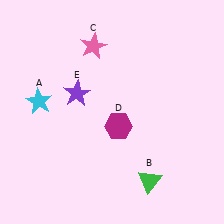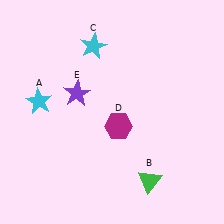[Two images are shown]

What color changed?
The star (C) changed from pink in Image 1 to cyan in Image 2.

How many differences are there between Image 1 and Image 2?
There is 1 difference between the two images.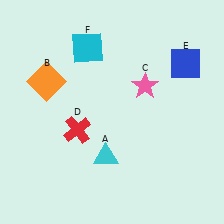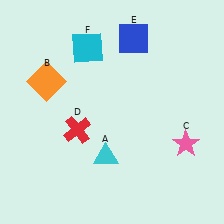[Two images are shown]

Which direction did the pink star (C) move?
The pink star (C) moved down.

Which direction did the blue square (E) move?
The blue square (E) moved left.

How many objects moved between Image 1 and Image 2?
2 objects moved between the two images.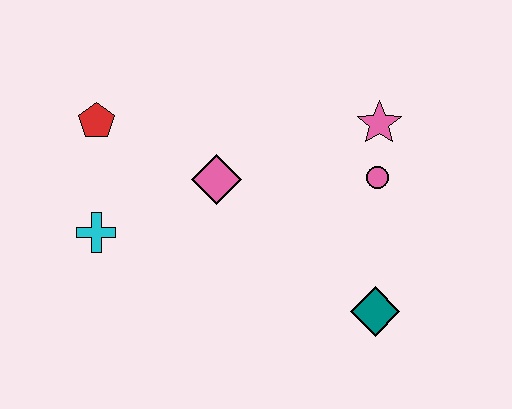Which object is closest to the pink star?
The pink circle is closest to the pink star.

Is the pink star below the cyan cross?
No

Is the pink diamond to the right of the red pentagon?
Yes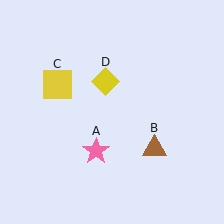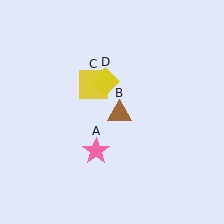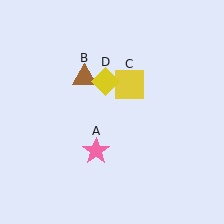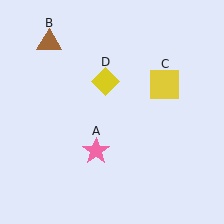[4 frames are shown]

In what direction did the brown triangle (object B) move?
The brown triangle (object B) moved up and to the left.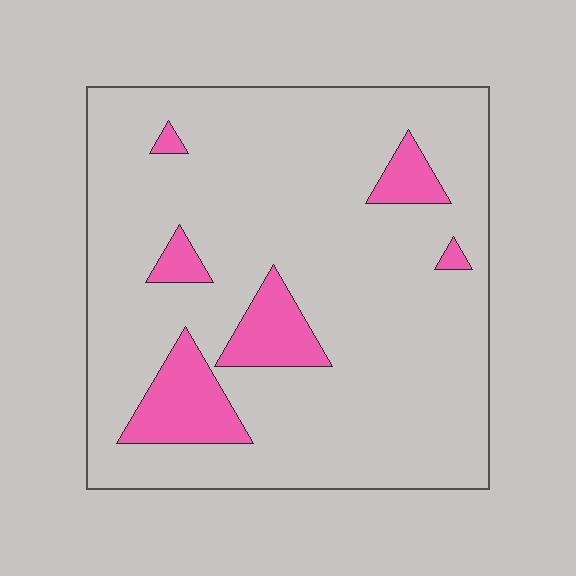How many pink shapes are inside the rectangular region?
6.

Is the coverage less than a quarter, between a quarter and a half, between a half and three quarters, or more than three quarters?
Less than a quarter.